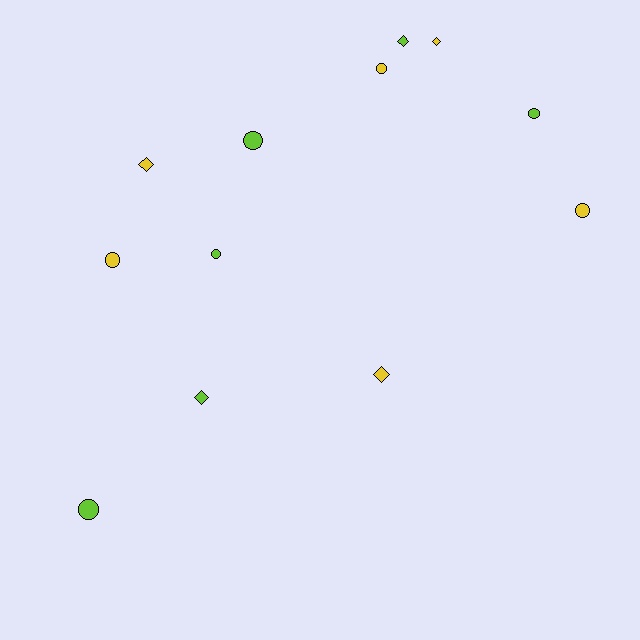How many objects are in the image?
There are 12 objects.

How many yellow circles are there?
There are 3 yellow circles.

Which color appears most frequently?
Lime, with 6 objects.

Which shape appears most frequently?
Circle, with 7 objects.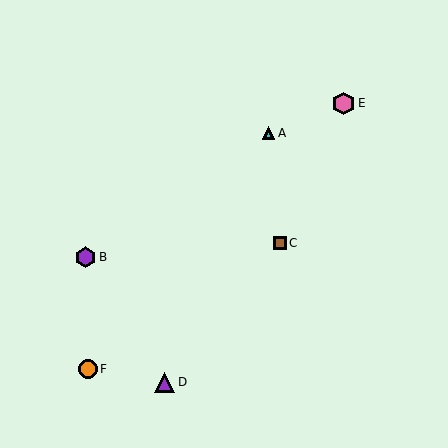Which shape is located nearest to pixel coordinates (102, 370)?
The orange circle (labeled F) at (88, 369) is nearest to that location.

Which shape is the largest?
The pink hexagon (labeled E) is the largest.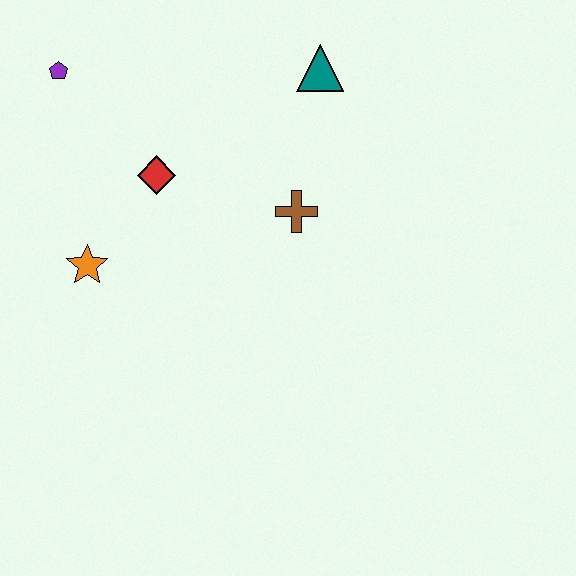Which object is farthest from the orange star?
The teal triangle is farthest from the orange star.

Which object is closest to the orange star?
The red diamond is closest to the orange star.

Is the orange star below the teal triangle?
Yes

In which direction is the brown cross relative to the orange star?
The brown cross is to the right of the orange star.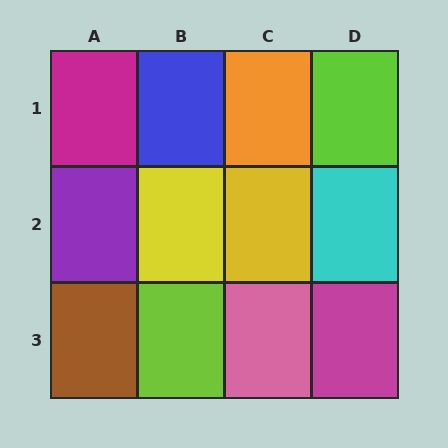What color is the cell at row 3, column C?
Pink.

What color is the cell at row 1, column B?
Blue.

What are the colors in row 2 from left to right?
Purple, yellow, yellow, cyan.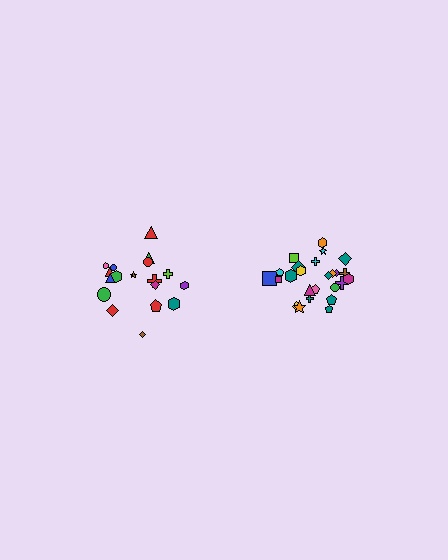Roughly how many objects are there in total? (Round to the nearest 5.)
Roughly 45 objects in total.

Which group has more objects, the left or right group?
The right group.